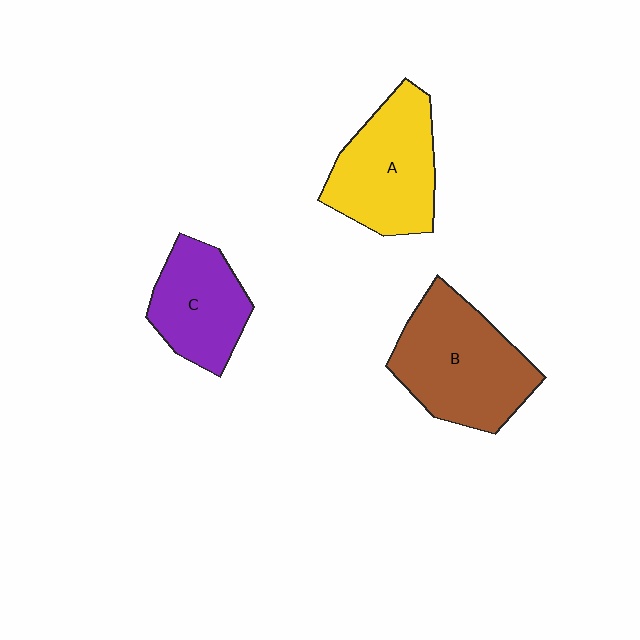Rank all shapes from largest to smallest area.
From largest to smallest: B (brown), A (yellow), C (purple).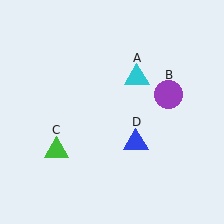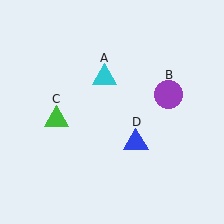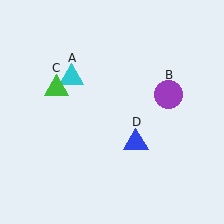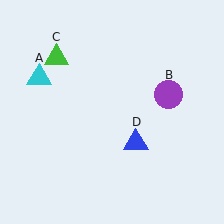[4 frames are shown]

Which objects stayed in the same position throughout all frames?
Purple circle (object B) and blue triangle (object D) remained stationary.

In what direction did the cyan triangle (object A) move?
The cyan triangle (object A) moved left.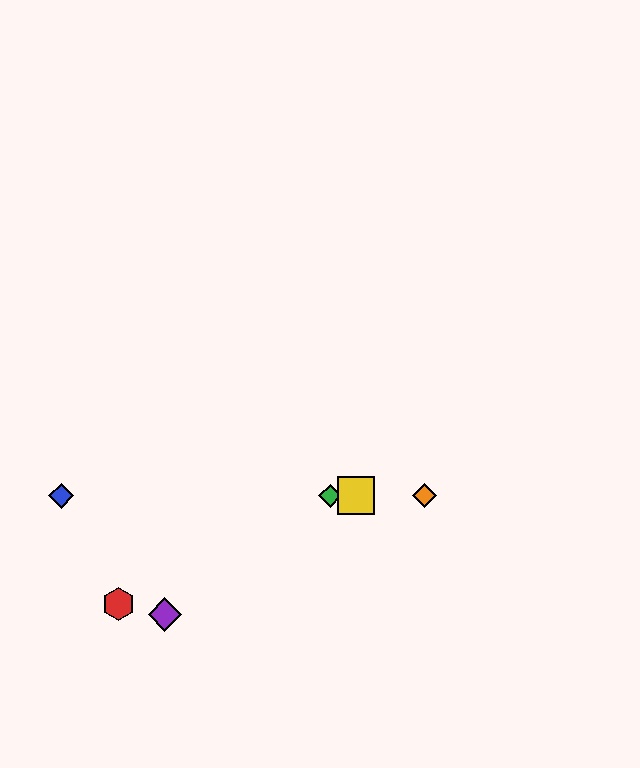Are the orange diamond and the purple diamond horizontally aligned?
No, the orange diamond is at y≈496 and the purple diamond is at y≈614.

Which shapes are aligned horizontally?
The blue diamond, the green diamond, the yellow square, the orange diamond are aligned horizontally.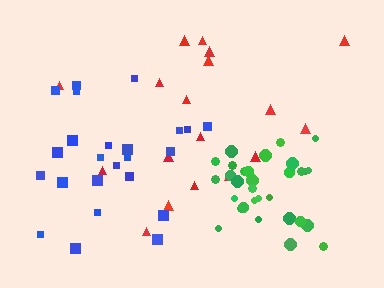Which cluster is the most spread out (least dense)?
Red.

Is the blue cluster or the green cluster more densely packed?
Green.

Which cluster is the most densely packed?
Green.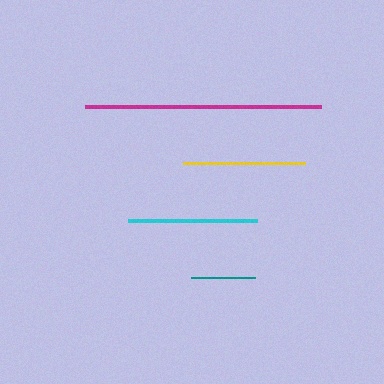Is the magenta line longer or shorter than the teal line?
The magenta line is longer than the teal line.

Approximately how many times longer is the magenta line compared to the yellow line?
The magenta line is approximately 1.9 times the length of the yellow line.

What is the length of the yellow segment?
The yellow segment is approximately 122 pixels long.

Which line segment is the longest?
The magenta line is the longest at approximately 237 pixels.